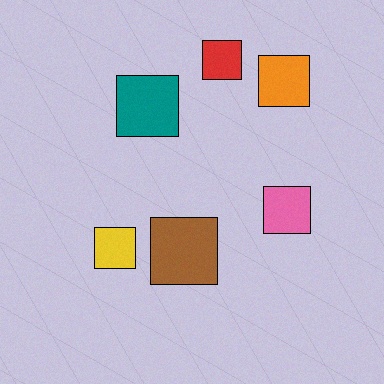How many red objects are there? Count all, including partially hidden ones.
There is 1 red object.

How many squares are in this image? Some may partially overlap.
There are 6 squares.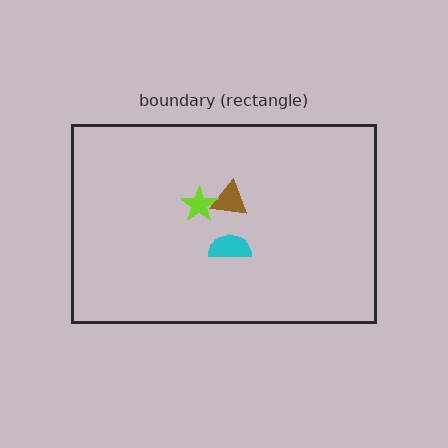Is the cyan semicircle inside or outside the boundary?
Inside.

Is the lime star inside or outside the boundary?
Inside.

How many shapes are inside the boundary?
3 inside, 0 outside.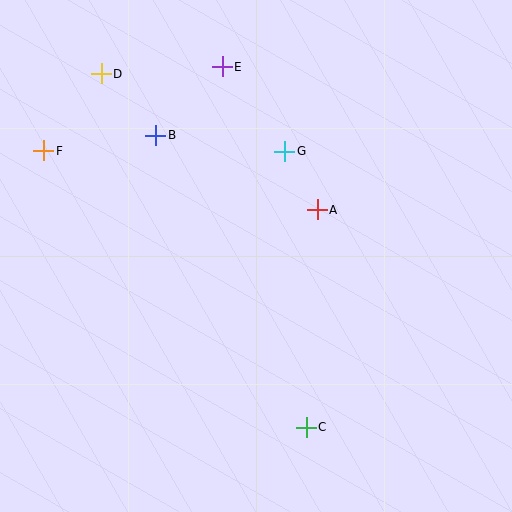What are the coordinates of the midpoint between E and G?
The midpoint between E and G is at (254, 109).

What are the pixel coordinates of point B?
Point B is at (156, 135).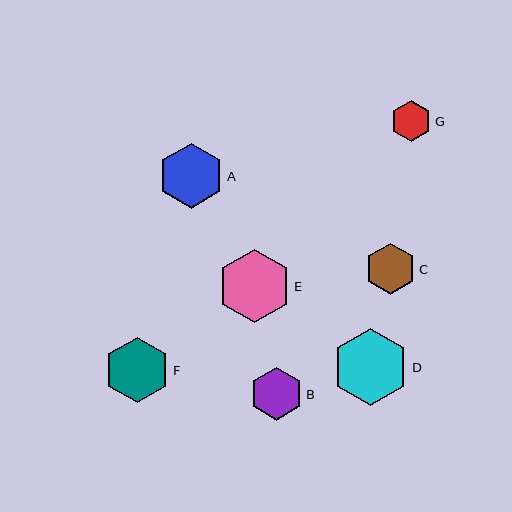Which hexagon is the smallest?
Hexagon G is the smallest with a size of approximately 40 pixels.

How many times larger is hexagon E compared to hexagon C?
Hexagon E is approximately 1.4 times the size of hexagon C.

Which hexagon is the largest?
Hexagon D is the largest with a size of approximately 77 pixels.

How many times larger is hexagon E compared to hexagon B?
Hexagon E is approximately 1.4 times the size of hexagon B.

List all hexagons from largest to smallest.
From largest to smallest: D, E, F, A, B, C, G.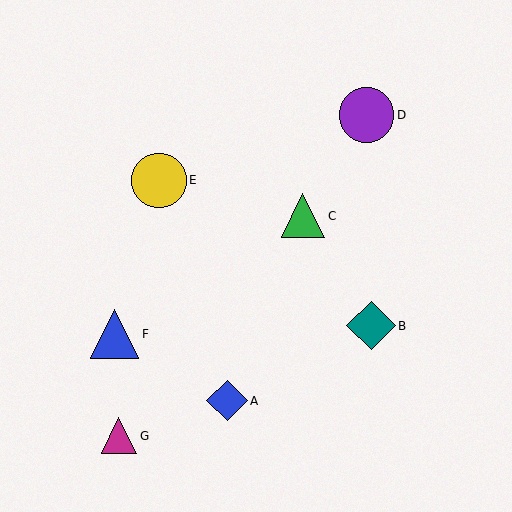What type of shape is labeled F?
Shape F is a blue triangle.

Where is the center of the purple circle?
The center of the purple circle is at (366, 115).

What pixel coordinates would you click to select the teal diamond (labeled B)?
Click at (371, 326) to select the teal diamond B.